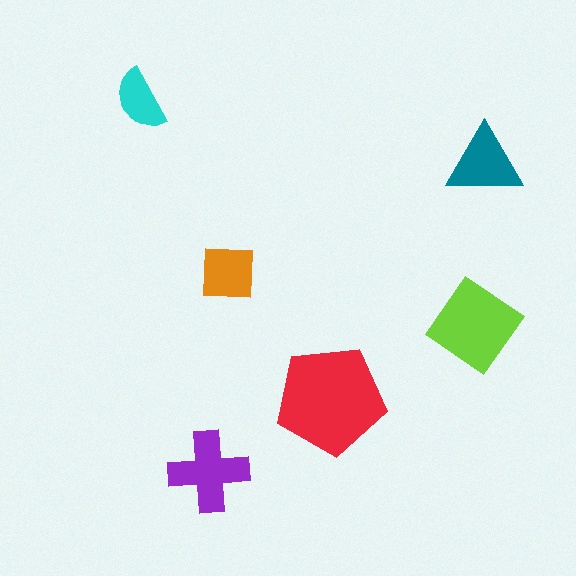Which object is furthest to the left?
The cyan semicircle is leftmost.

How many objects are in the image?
There are 6 objects in the image.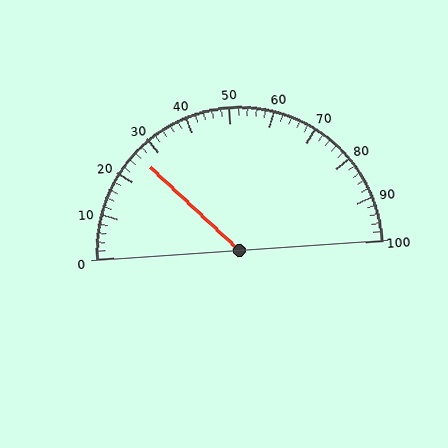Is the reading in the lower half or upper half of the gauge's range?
The reading is in the lower half of the range (0 to 100).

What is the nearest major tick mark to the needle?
The nearest major tick mark is 30.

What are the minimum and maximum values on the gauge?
The gauge ranges from 0 to 100.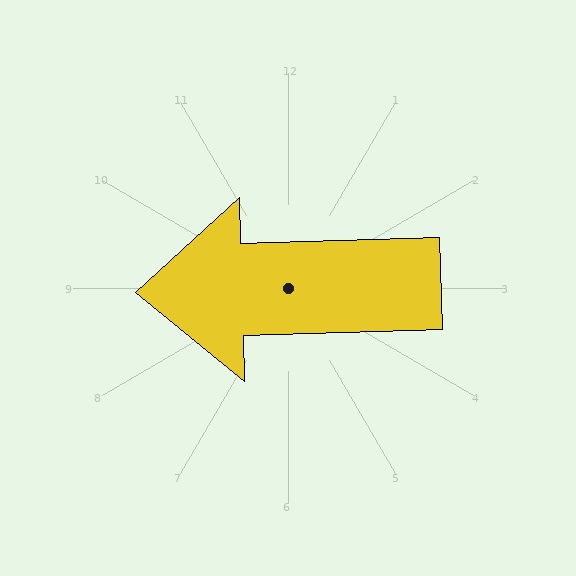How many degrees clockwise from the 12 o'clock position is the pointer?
Approximately 268 degrees.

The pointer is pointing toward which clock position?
Roughly 9 o'clock.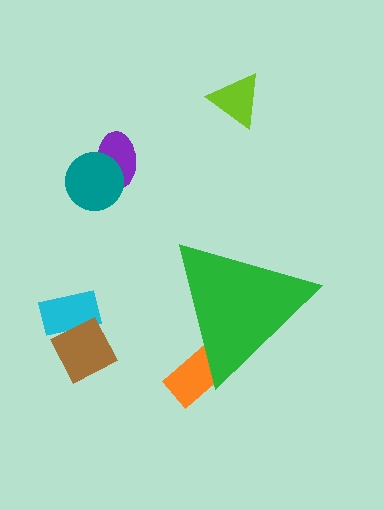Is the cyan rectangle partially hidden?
No, the cyan rectangle is fully visible.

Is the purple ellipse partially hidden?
No, the purple ellipse is fully visible.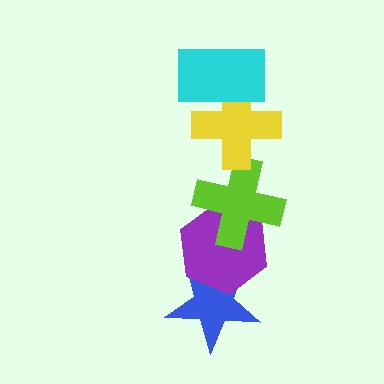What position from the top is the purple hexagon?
The purple hexagon is 4th from the top.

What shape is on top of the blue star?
The purple hexagon is on top of the blue star.